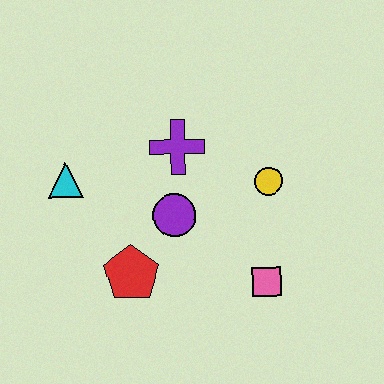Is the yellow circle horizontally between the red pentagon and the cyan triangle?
No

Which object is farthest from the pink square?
The cyan triangle is farthest from the pink square.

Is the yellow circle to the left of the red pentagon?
No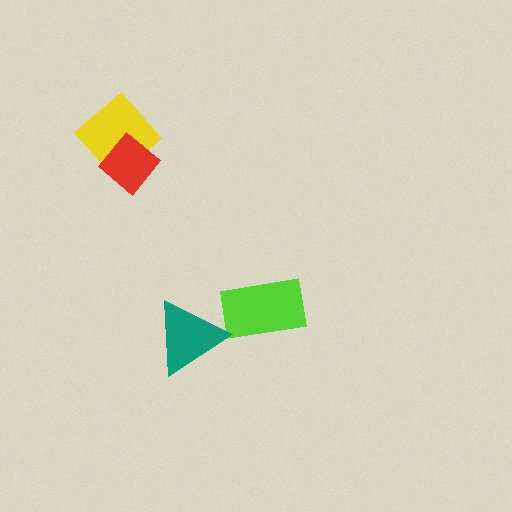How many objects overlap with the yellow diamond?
1 object overlaps with the yellow diamond.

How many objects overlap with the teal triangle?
0 objects overlap with the teal triangle.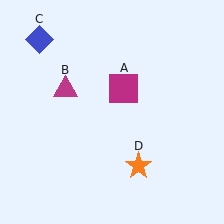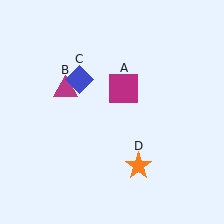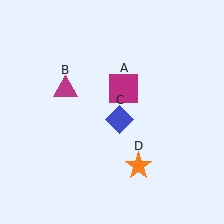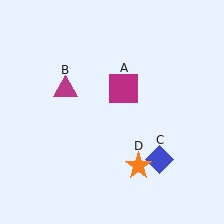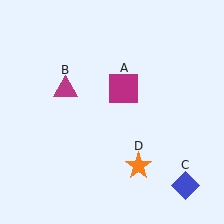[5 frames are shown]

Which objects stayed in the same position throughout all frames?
Magenta square (object A) and magenta triangle (object B) and orange star (object D) remained stationary.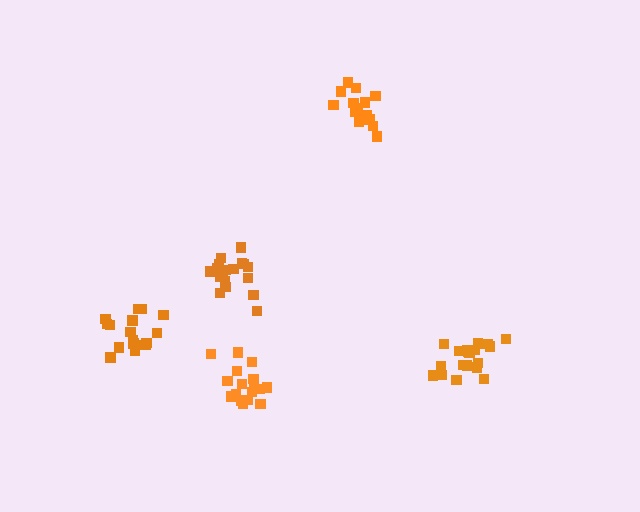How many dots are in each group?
Group 1: 16 dots, Group 2: 17 dots, Group 3: 17 dots, Group 4: 19 dots, Group 5: 18 dots (87 total).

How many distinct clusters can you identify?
There are 5 distinct clusters.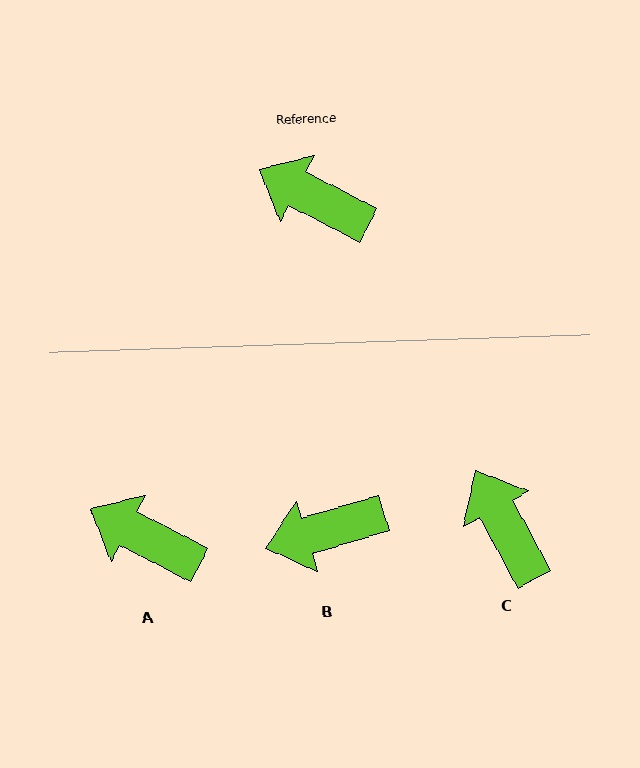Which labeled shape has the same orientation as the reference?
A.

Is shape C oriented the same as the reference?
No, it is off by about 34 degrees.